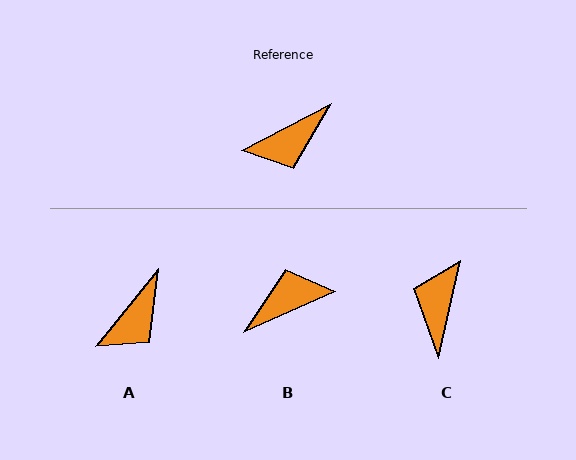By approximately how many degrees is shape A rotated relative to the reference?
Approximately 24 degrees counter-clockwise.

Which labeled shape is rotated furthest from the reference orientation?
B, about 177 degrees away.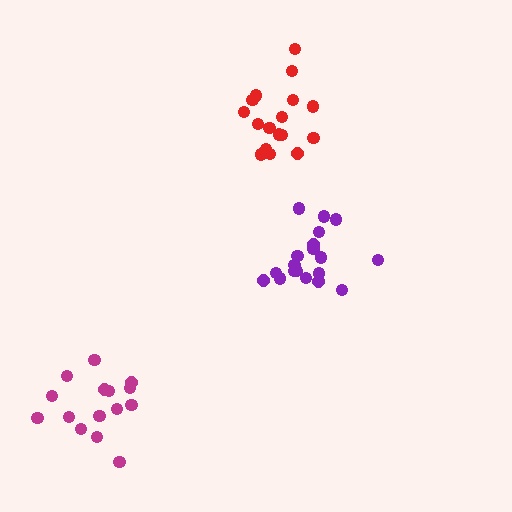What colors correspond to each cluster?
The clusters are colored: magenta, red, purple.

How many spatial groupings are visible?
There are 3 spatial groupings.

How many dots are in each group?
Group 1: 15 dots, Group 2: 17 dots, Group 3: 19 dots (51 total).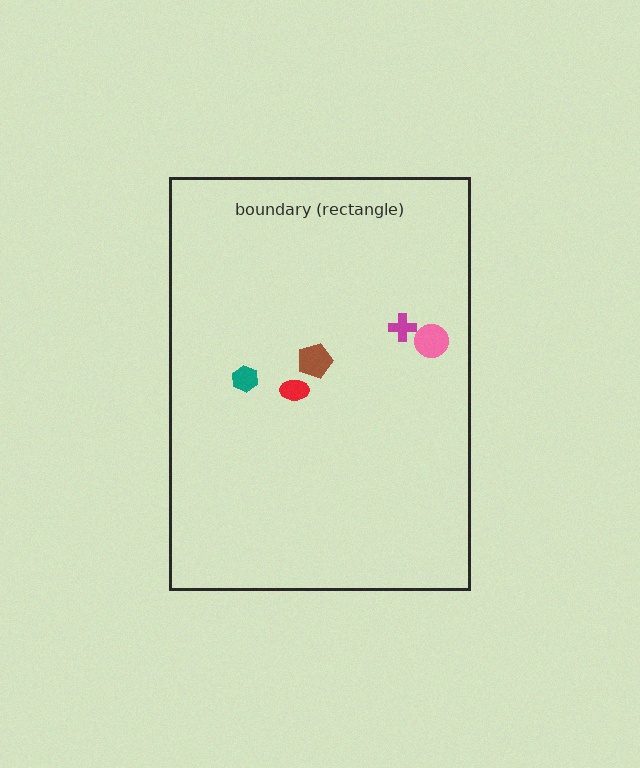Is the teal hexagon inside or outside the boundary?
Inside.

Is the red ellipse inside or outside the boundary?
Inside.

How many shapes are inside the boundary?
5 inside, 0 outside.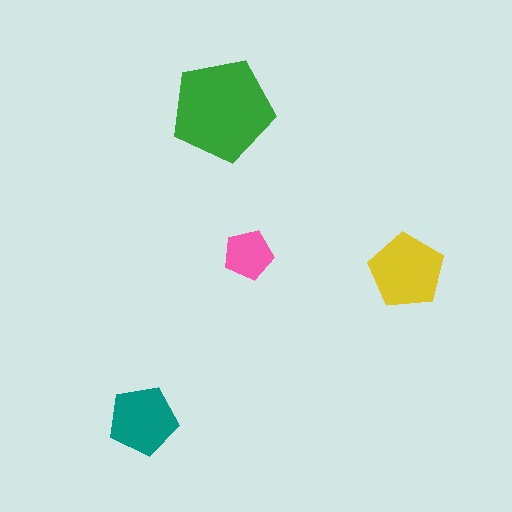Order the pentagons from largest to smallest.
the green one, the yellow one, the teal one, the pink one.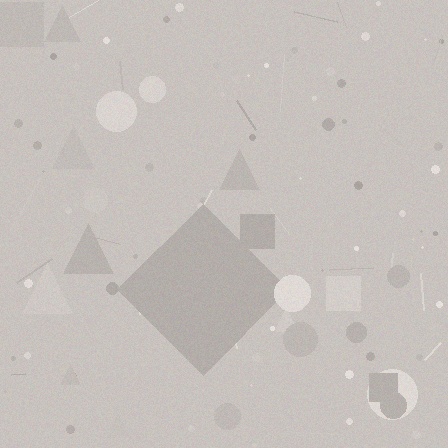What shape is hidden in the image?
A diamond is hidden in the image.